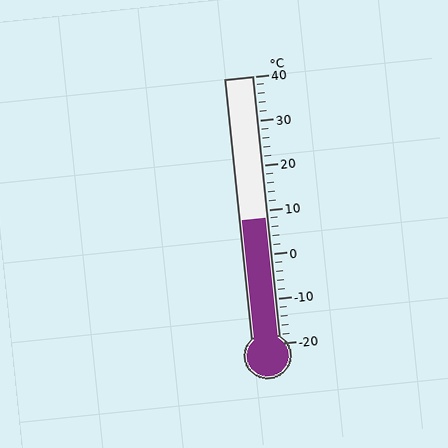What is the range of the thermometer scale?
The thermometer scale ranges from -20°C to 40°C.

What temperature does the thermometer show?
The thermometer shows approximately 8°C.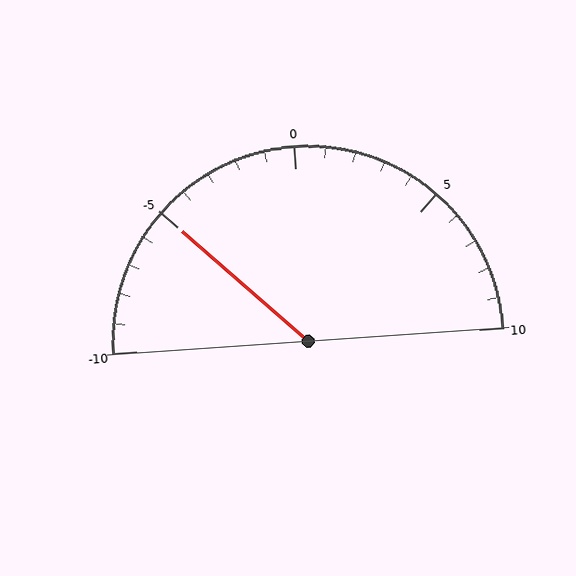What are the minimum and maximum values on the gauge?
The gauge ranges from -10 to 10.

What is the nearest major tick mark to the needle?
The nearest major tick mark is -5.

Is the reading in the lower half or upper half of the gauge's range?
The reading is in the lower half of the range (-10 to 10).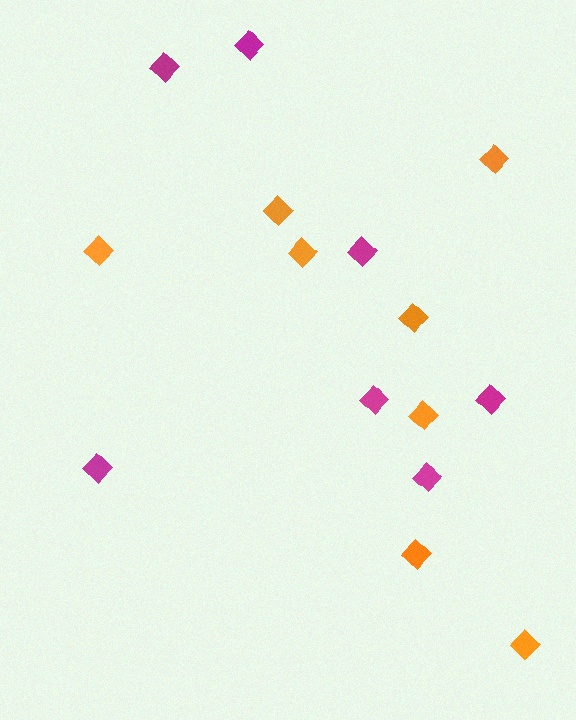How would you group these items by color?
There are 2 groups: one group of orange diamonds (8) and one group of magenta diamonds (7).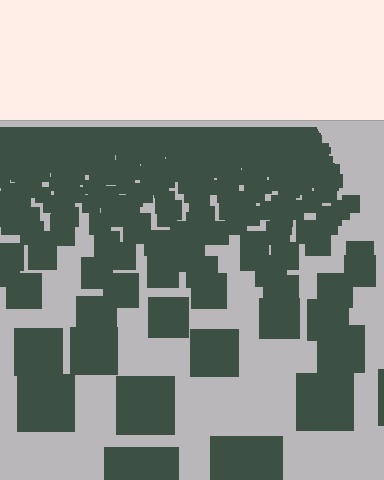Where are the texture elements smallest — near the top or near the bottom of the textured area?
Near the top.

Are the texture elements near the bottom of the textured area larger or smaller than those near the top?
Larger. Near the bottom, elements are closer to the viewer and appear at a bigger on-screen size.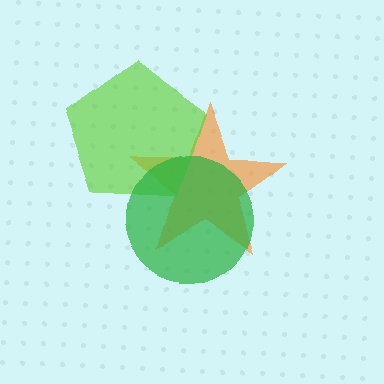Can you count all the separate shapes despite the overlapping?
Yes, there are 3 separate shapes.